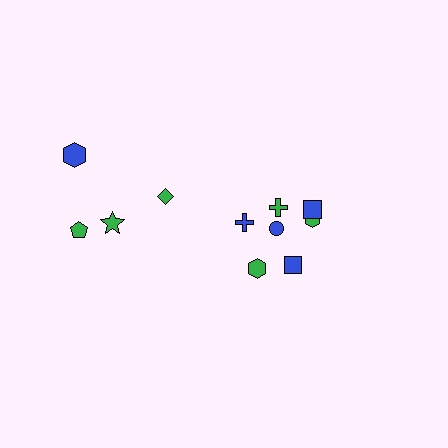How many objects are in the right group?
There are 7 objects.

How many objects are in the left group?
There are 4 objects.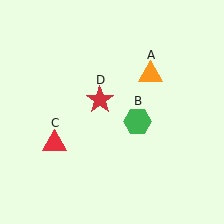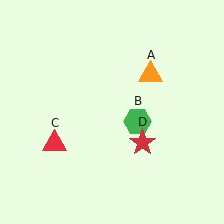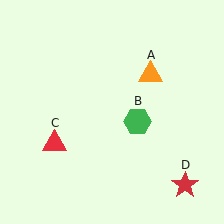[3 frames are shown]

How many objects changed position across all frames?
1 object changed position: red star (object D).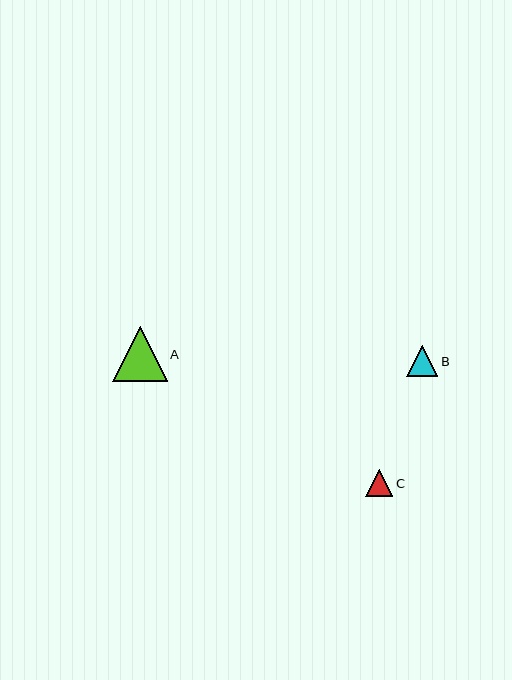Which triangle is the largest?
Triangle A is the largest with a size of approximately 54 pixels.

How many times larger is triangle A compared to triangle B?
Triangle A is approximately 1.8 times the size of triangle B.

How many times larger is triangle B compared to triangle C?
Triangle B is approximately 1.1 times the size of triangle C.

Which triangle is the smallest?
Triangle C is the smallest with a size of approximately 27 pixels.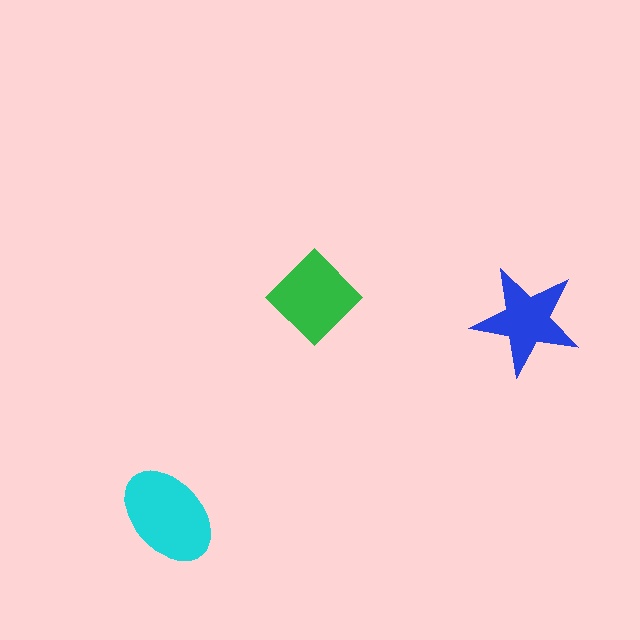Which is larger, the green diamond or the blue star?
The green diamond.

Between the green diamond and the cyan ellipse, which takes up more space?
The cyan ellipse.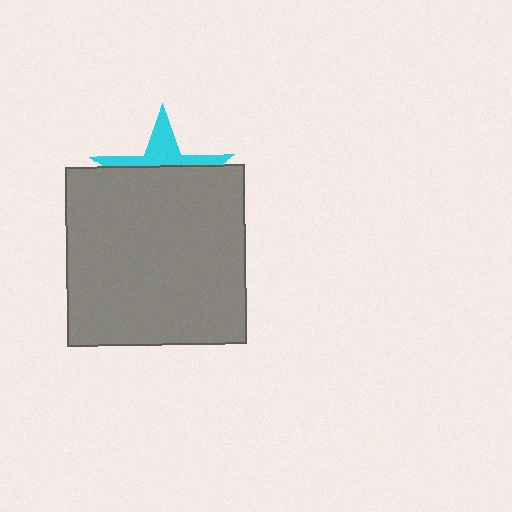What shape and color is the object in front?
The object in front is a gray square.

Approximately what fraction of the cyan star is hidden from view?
Roughly 67% of the cyan star is hidden behind the gray square.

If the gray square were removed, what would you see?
You would see the complete cyan star.